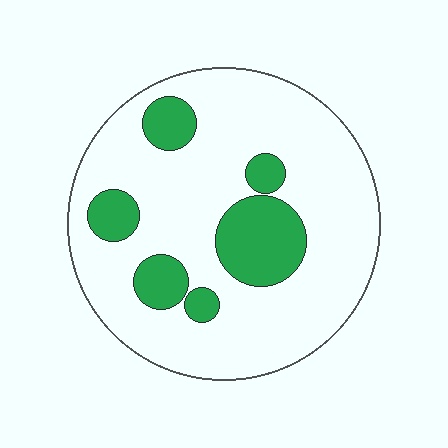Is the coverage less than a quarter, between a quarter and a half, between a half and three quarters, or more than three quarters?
Less than a quarter.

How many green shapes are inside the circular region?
6.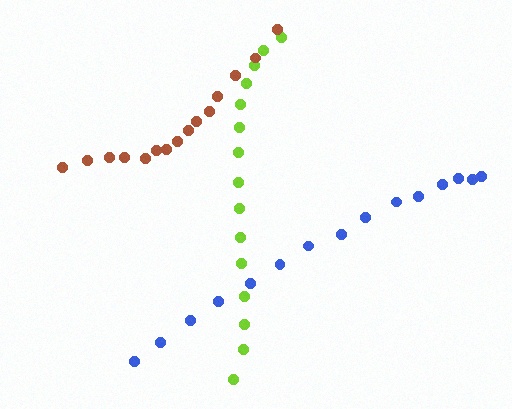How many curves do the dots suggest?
There are 3 distinct paths.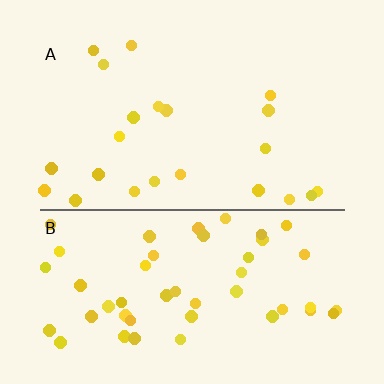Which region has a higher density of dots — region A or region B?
B (the bottom).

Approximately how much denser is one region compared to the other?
Approximately 2.2× — region B over region A.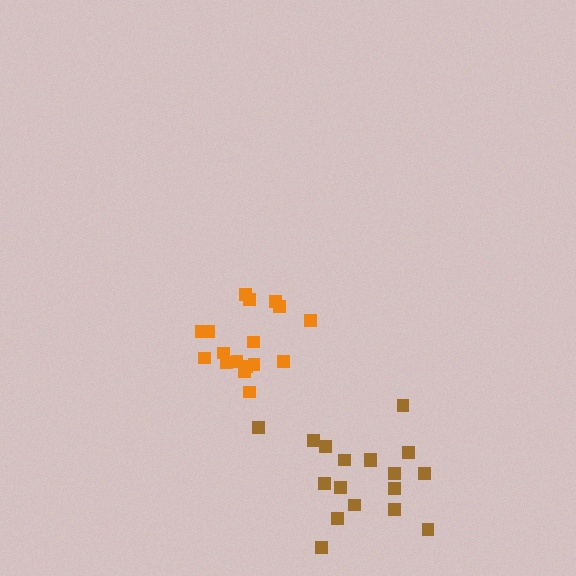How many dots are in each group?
Group 1: 17 dots, Group 2: 18 dots (35 total).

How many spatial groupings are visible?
There are 2 spatial groupings.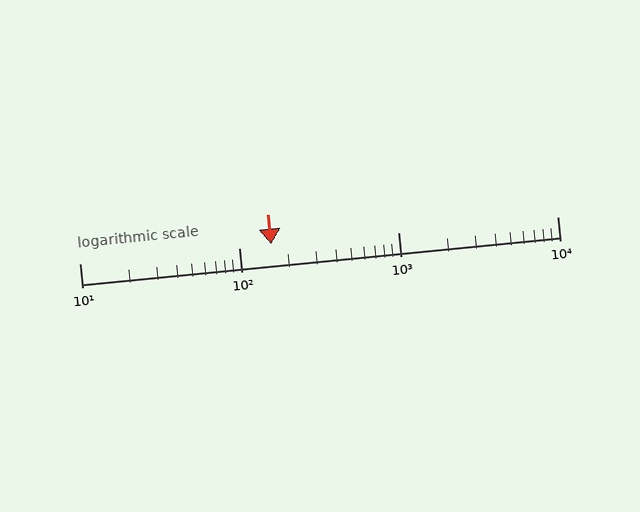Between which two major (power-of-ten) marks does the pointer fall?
The pointer is between 100 and 1000.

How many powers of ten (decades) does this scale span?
The scale spans 3 decades, from 10 to 10000.